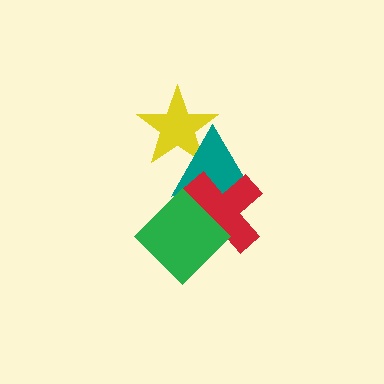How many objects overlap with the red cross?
2 objects overlap with the red cross.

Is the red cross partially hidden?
Yes, it is partially covered by another shape.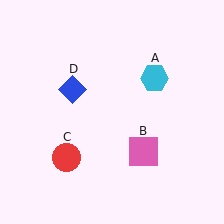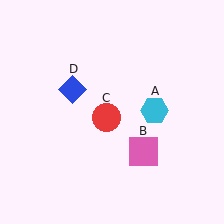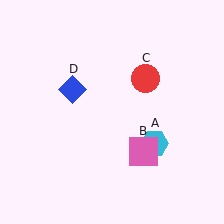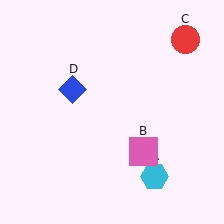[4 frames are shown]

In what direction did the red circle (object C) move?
The red circle (object C) moved up and to the right.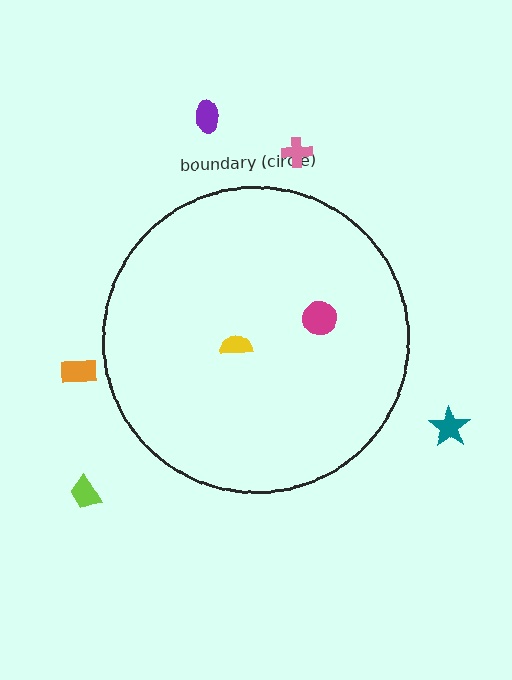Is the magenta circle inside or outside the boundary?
Inside.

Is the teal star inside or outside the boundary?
Outside.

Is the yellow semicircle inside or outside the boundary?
Inside.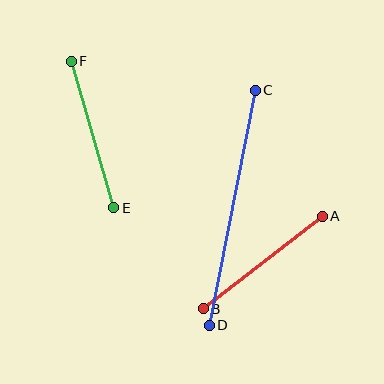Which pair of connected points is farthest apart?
Points C and D are farthest apart.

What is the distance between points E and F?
The distance is approximately 153 pixels.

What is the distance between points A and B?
The distance is approximately 151 pixels.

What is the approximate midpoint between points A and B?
The midpoint is at approximately (263, 263) pixels.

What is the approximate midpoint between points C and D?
The midpoint is at approximately (232, 208) pixels.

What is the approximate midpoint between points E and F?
The midpoint is at approximately (93, 134) pixels.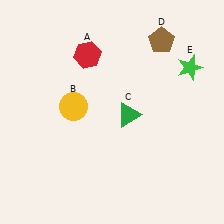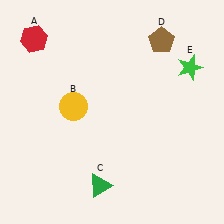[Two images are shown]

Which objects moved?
The objects that moved are: the red hexagon (A), the green triangle (C).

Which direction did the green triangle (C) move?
The green triangle (C) moved down.